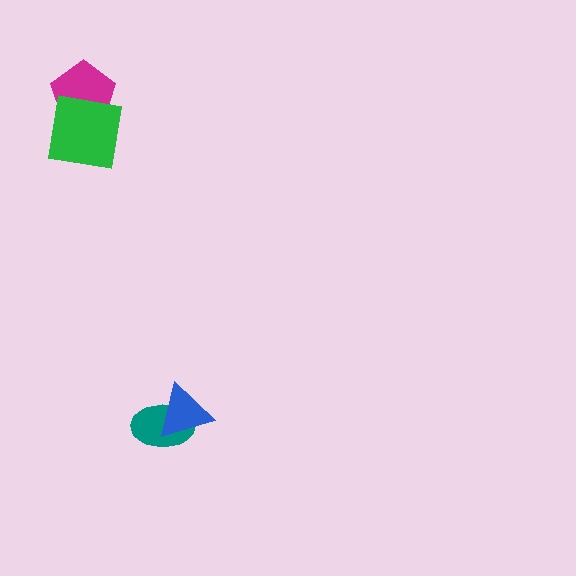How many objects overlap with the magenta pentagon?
1 object overlaps with the magenta pentagon.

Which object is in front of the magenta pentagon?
The green square is in front of the magenta pentagon.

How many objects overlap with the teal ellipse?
1 object overlaps with the teal ellipse.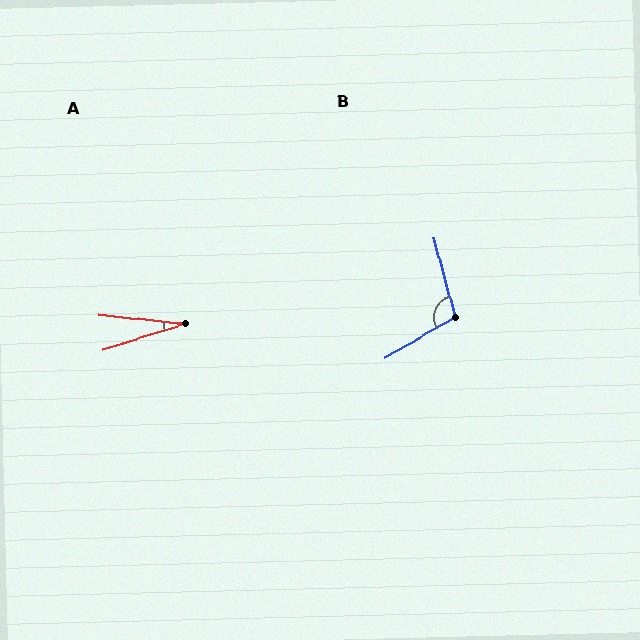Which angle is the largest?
B, at approximately 104 degrees.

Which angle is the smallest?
A, at approximately 24 degrees.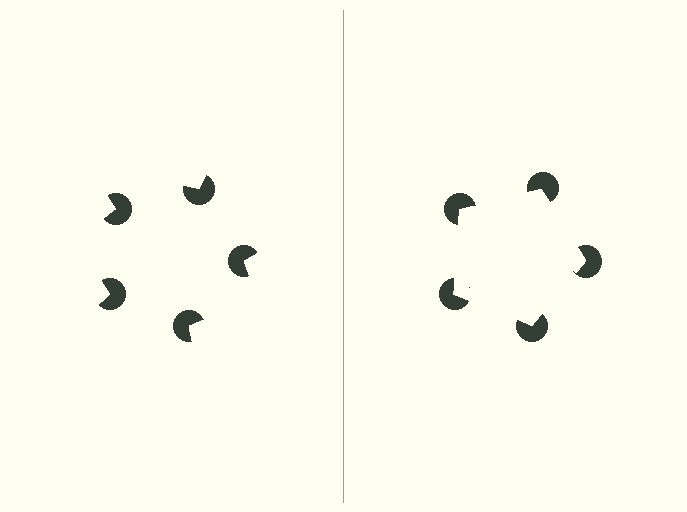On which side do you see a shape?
An illusory pentagon appears on the right side. On the left side the wedge cuts are rotated, so no coherent shape forms.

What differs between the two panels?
The pac-man discs are positioned identically on both sides; only the wedge orientations differ. On the right they align to a pentagon; on the left they are misaligned.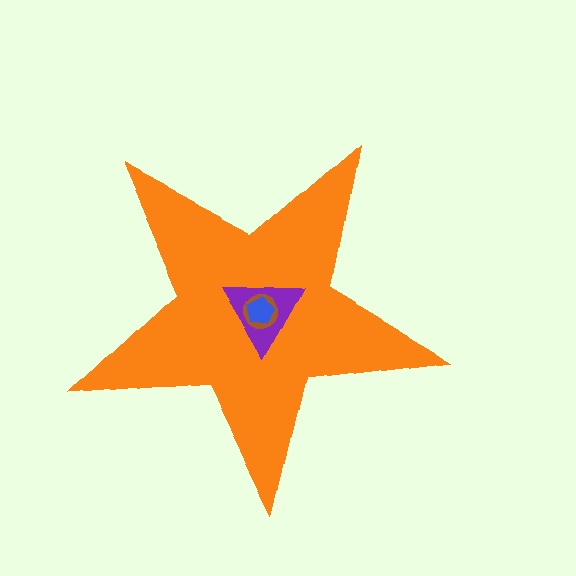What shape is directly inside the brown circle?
The blue pentagon.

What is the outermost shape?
The orange star.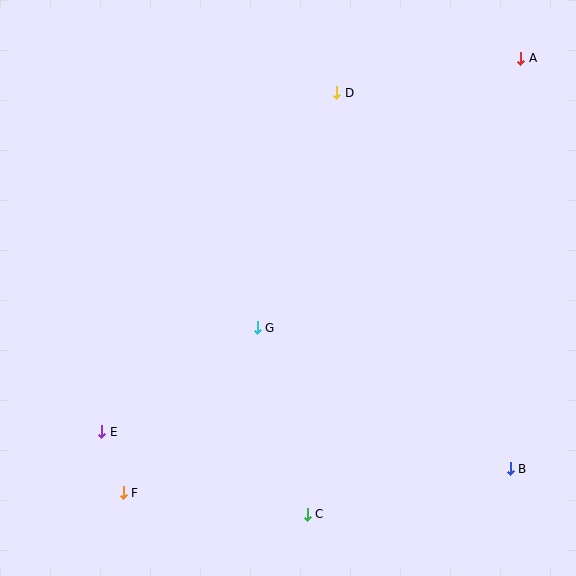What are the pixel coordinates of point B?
Point B is at (510, 469).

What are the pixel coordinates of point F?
Point F is at (123, 493).